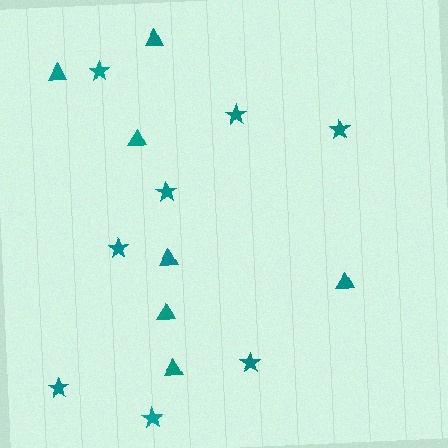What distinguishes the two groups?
There are 2 groups: one group of triangles (7) and one group of stars (8).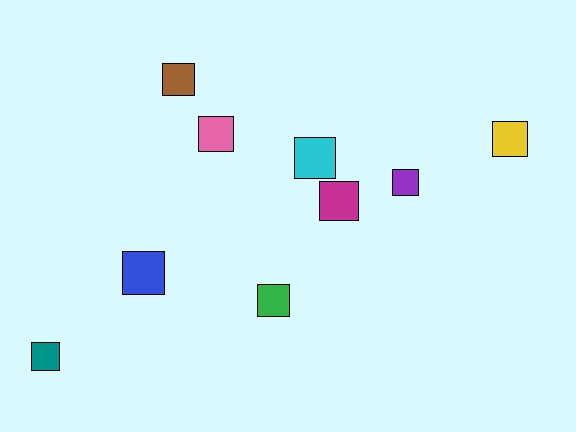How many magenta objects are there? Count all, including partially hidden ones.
There is 1 magenta object.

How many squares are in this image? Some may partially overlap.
There are 9 squares.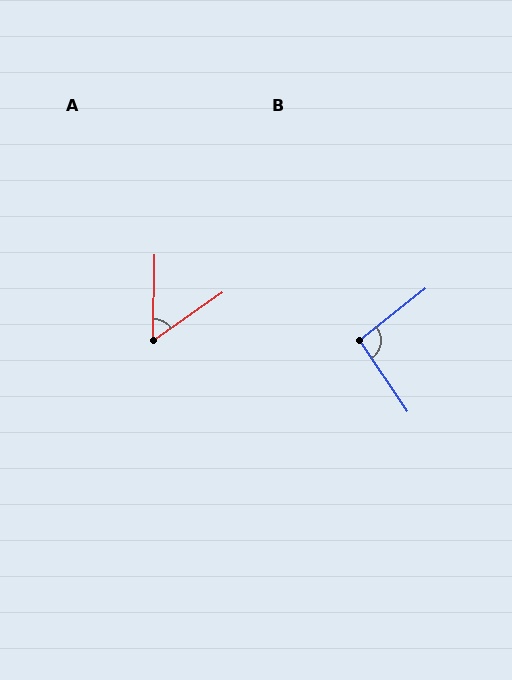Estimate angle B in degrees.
Approximately 94 degrees.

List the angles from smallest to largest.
A (54°), B (94°).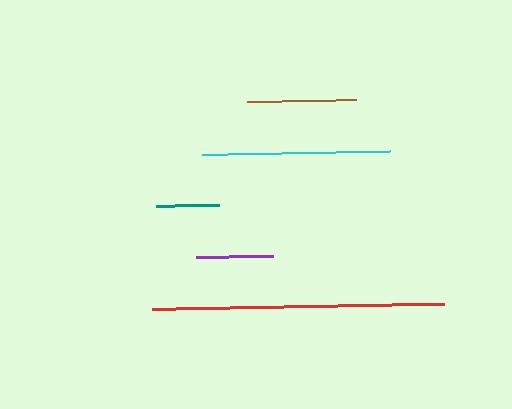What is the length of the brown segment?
The brown segment is approximately 109 pixels long.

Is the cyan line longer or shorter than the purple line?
The cyan line is longer than the purple line.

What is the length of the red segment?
The red segment is approximately 292 pixels long.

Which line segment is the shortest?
The teal line is the shortest at approximately 62 pixels.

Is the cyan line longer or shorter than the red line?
The red line is longer than the cyan line.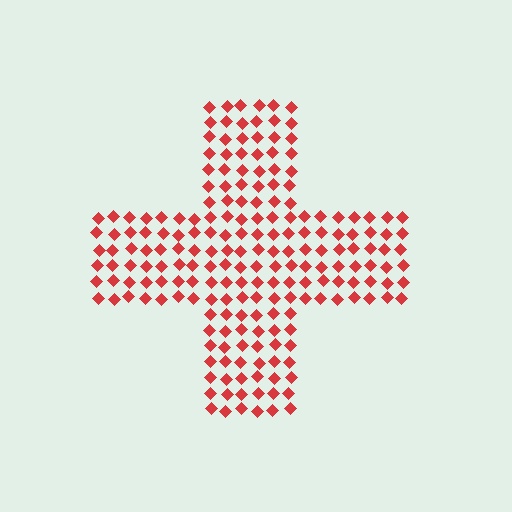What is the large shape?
The large shape is a cross.